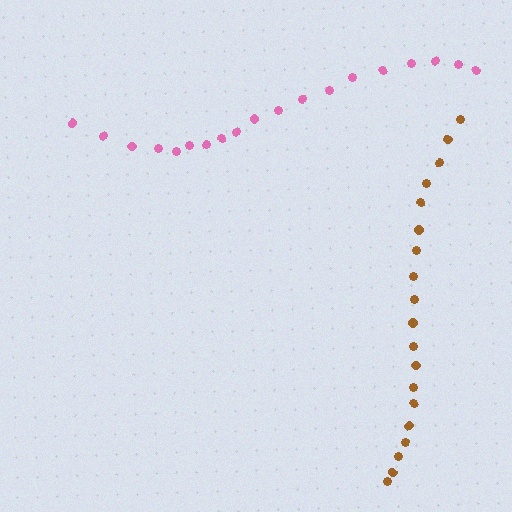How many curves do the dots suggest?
There are 2 distinct paths.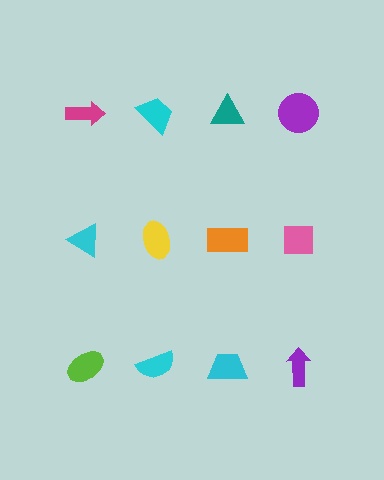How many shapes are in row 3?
4 shapes.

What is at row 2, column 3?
An orange rectangle.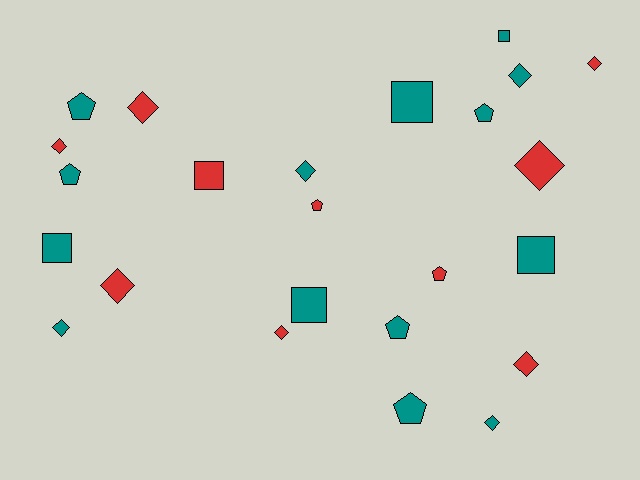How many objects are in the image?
There are 24 objects.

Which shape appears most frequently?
Diamond, with 11 objects.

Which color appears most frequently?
Teal, with 14 objects.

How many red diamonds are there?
There are 7 red diamonds.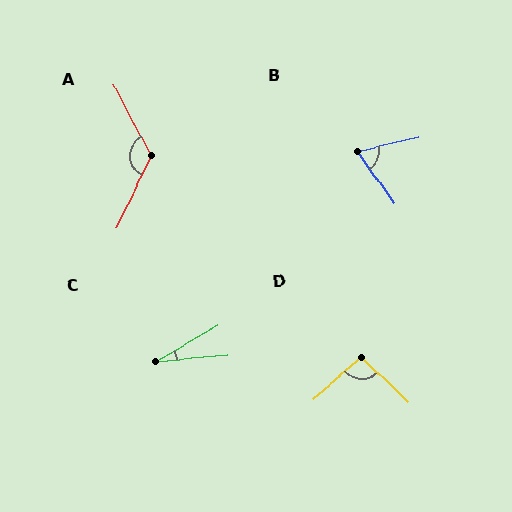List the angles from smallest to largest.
C (25°), B (68°), D (94°), A (126°).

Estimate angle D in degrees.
Approximately 94 degrees.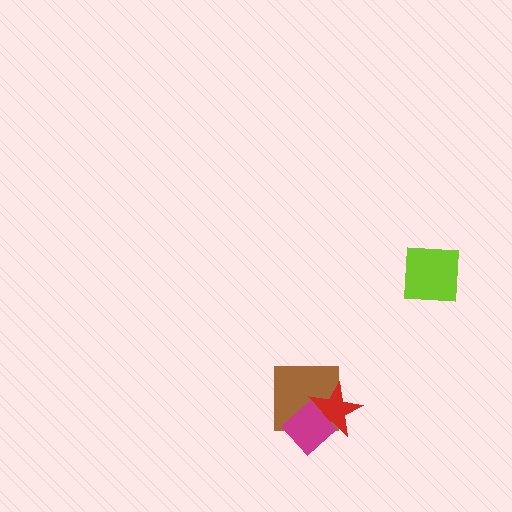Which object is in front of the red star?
The magenta diamond is in front of the red star.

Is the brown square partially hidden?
Yes, it is partially covered by another shape.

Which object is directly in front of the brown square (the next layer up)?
The red star is directly in front of the brown square.